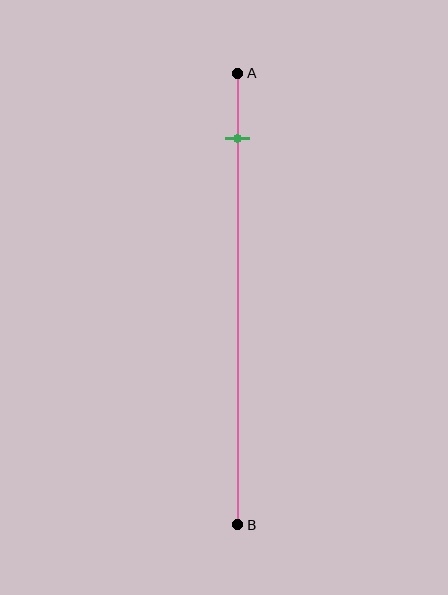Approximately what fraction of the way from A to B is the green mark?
The green mark is approximately 15% of the way from A to B.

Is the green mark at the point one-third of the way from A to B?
No, the mark is at about 15% from A, not at the 33% one-third point.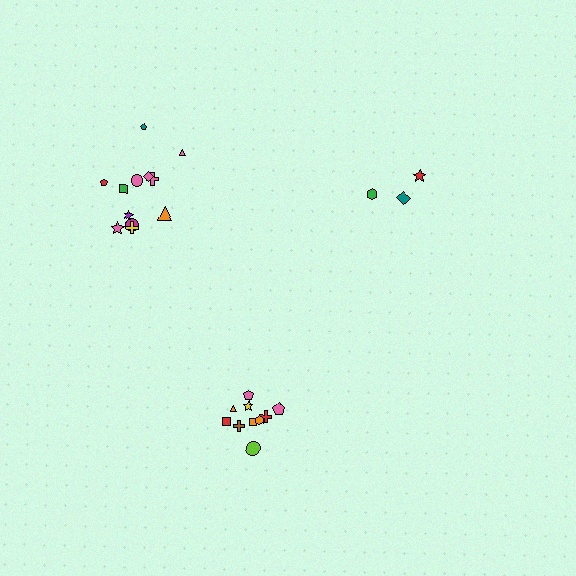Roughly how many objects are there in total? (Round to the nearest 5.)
Roughly 25 objects in total.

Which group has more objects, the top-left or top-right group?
The top-left group.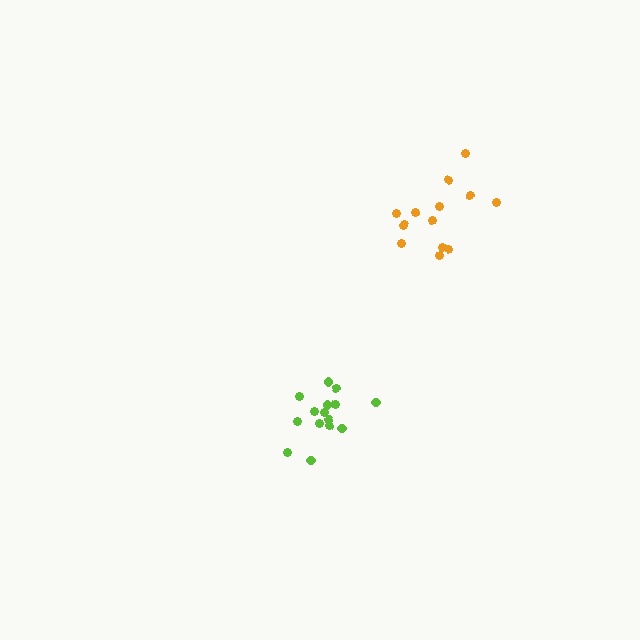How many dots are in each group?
Group 1: 15 dots, Group 2: 14 dots (29 total).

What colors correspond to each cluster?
The clusters are colored: lime, orange.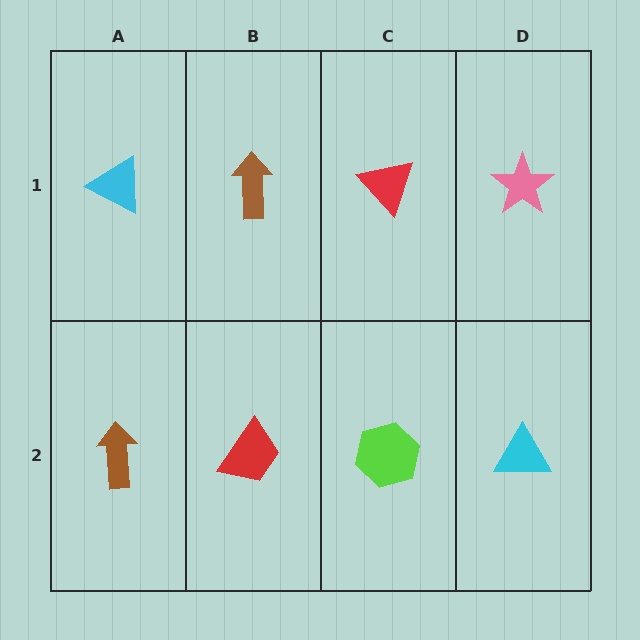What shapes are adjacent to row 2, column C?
A red triangle (row 1, column C), a red trapezoid (row 2, column B), a cyan triangle (row 2, column D).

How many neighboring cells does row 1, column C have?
3.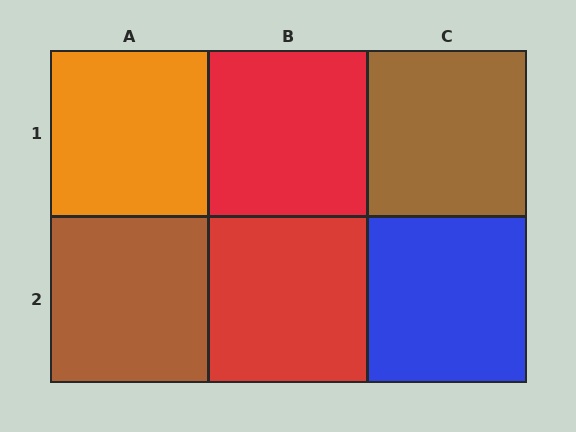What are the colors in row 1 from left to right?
Orange, red, brown.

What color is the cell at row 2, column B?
Red.